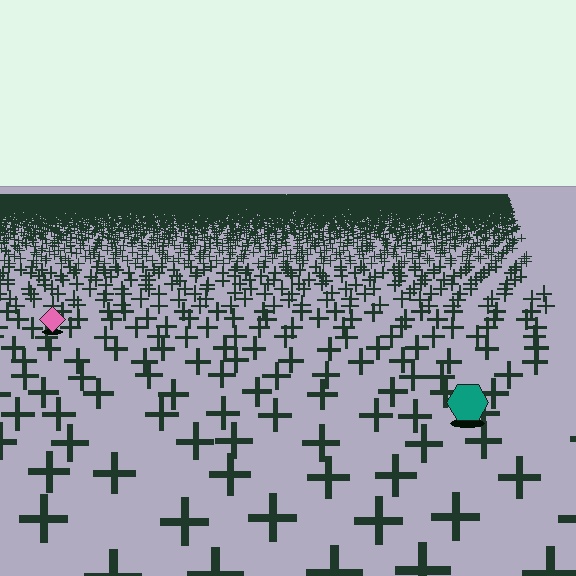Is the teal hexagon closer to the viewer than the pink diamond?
Yes. The teal hexagon is closer — you can tell from the texture gradient: the ground texture is coarser near it.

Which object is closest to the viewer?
The teal hexagon is closest. The texture marks near it are larger and more spread out.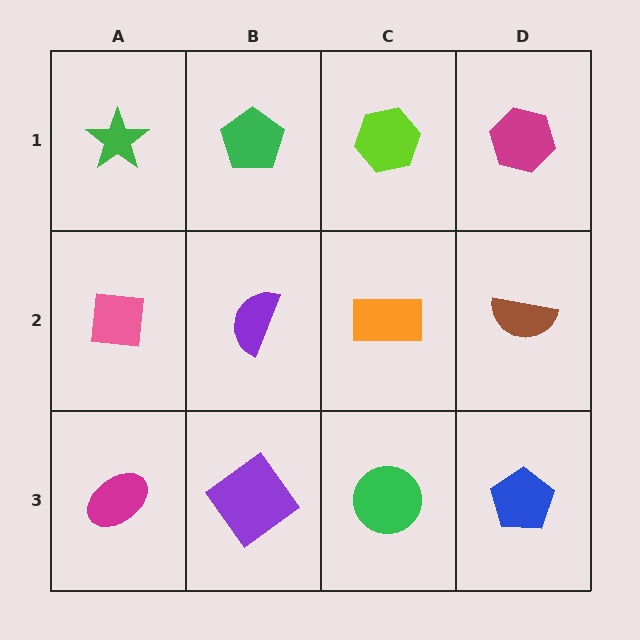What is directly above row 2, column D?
A magenta hexagon.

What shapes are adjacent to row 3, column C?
An orange rectangle (row 2, column C), a purple diamond (row 3, column B), a blue pentagon (row 3, column D).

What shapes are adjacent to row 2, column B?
A green pentagon (row 1, column B), a purple diamond (row 3, column B), a pink square (row 2, column A), an orange rectangle (row 2, column C).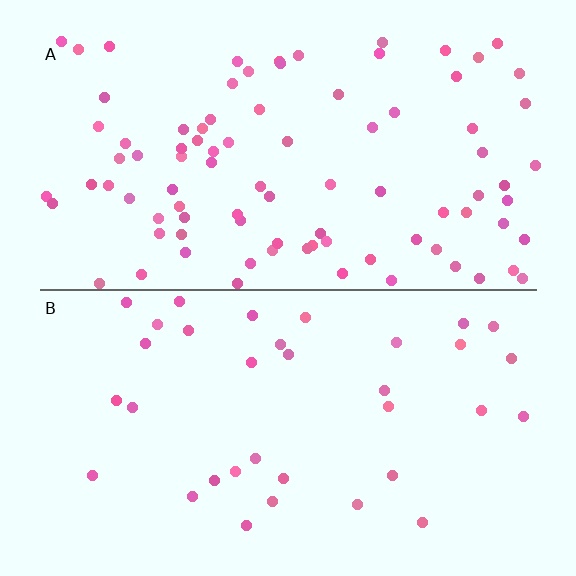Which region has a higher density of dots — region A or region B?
A (the top).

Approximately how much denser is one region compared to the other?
Approximately 2.6× — region A over region B.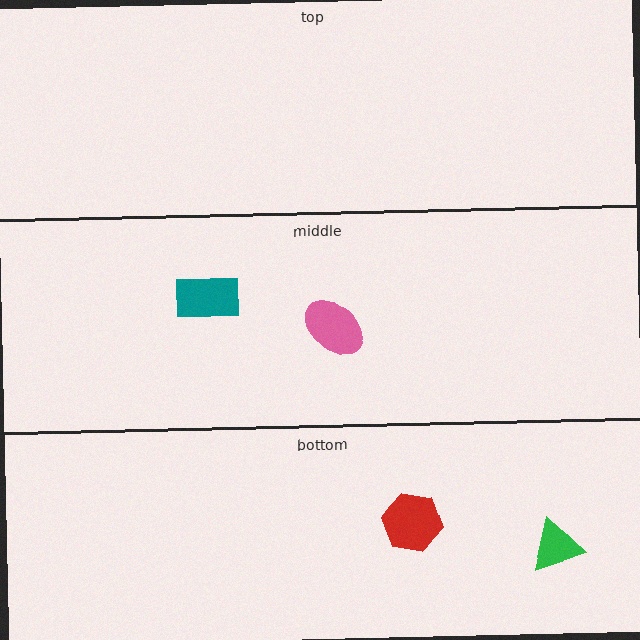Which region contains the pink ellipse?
The middle region.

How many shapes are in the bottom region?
2.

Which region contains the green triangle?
The bottom region.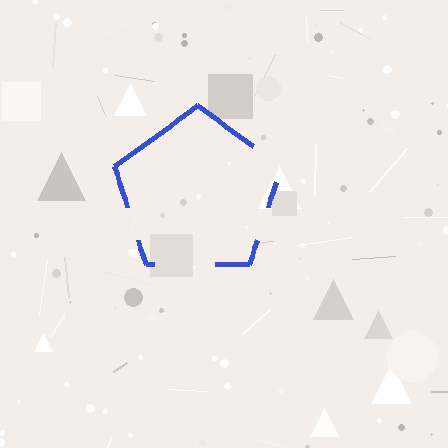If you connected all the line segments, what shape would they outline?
They would outline a pentagon.